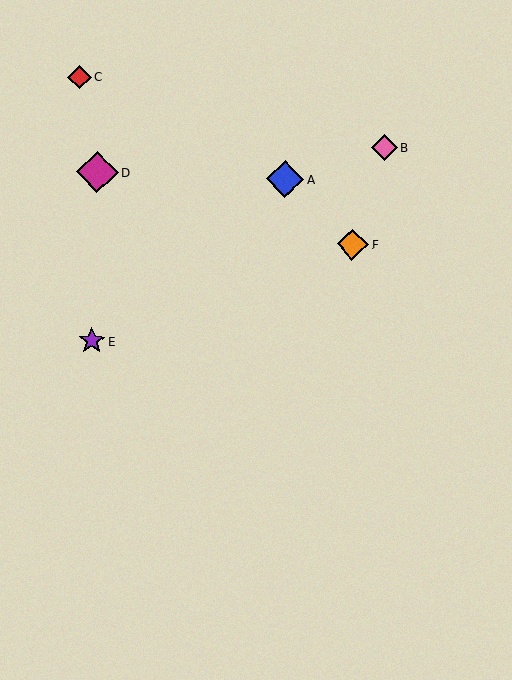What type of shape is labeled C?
Shape C is a red diamond.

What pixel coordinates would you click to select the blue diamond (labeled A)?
Click at (285, 179) to select the blue diamond A.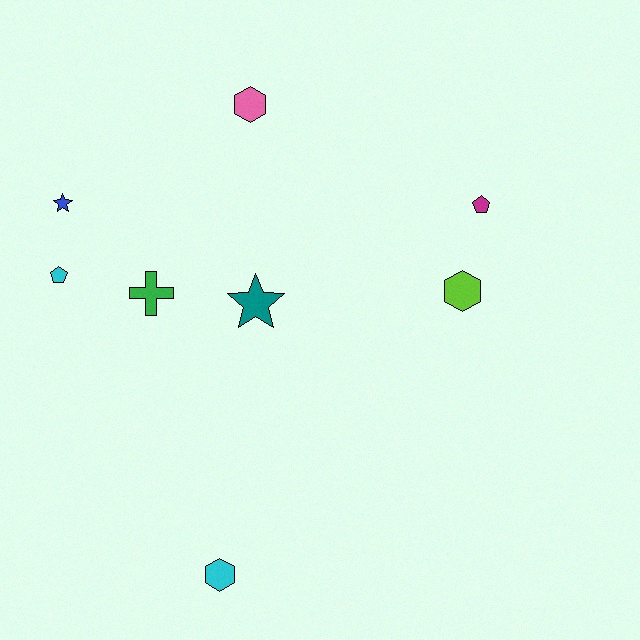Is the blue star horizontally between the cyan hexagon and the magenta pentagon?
No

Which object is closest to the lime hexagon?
The magenta pentagon is closest to the lime hexagon.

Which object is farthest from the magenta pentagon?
The cyan hexagon is farthest from the magenta pentagon.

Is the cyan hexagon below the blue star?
Yes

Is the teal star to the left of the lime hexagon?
Yes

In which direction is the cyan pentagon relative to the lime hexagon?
The cyan pentagon is to the left of the lime hexagon.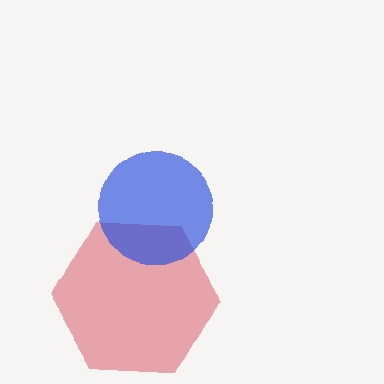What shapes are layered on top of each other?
The layered shapes are: a red hexagon, a blue circle.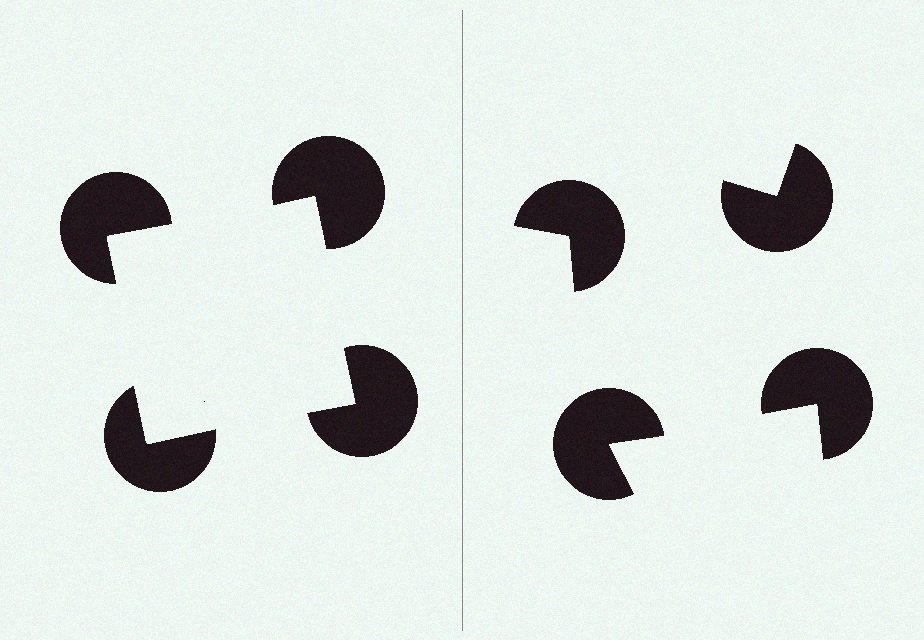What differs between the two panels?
The pac-man discs are positioned identically on both sides; only the wedge orientations differ. On the left they align to a square; on the right they are misaligned.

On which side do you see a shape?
An illusory square appears on the left side. On the right side the wedge cuts are rotated, so no coherent shape forms.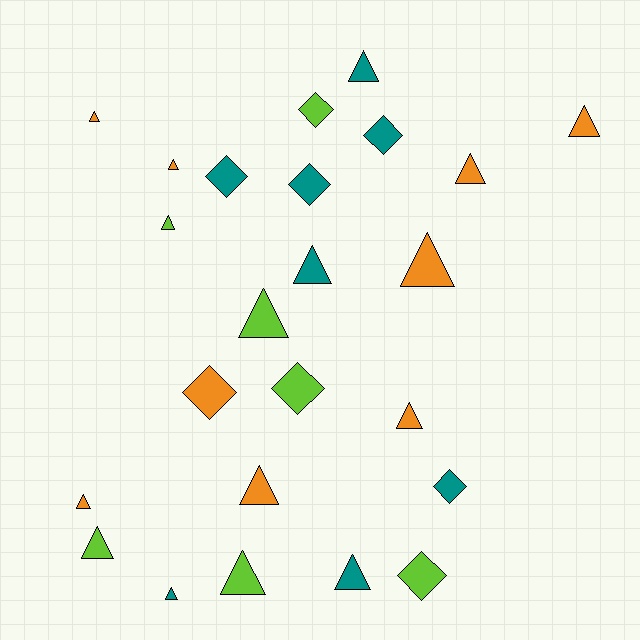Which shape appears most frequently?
Triangle, with 16 objects.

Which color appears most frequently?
Orange, with 9 objects.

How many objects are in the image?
There are 24 objects.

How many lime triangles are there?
There are 4 lime triangles.